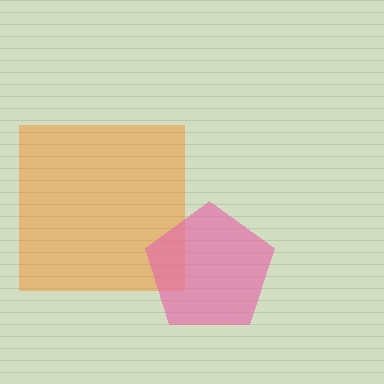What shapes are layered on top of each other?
The layered shapes are: an orange square, a pink pentagon.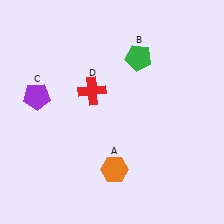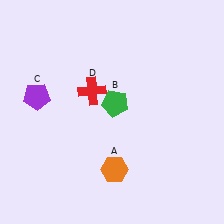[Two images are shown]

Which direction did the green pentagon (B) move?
The green pentagon (B) moved down.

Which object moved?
The green pentagon (B) moved down.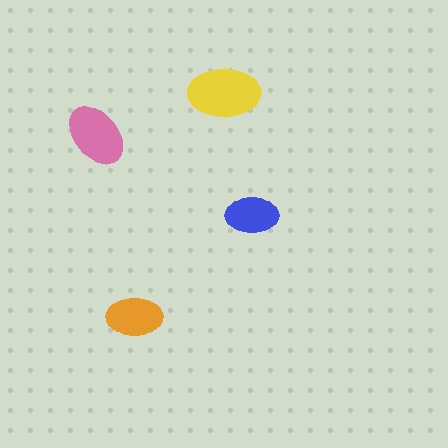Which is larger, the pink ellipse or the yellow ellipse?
The yellow one.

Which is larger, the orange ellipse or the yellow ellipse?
The yellow one.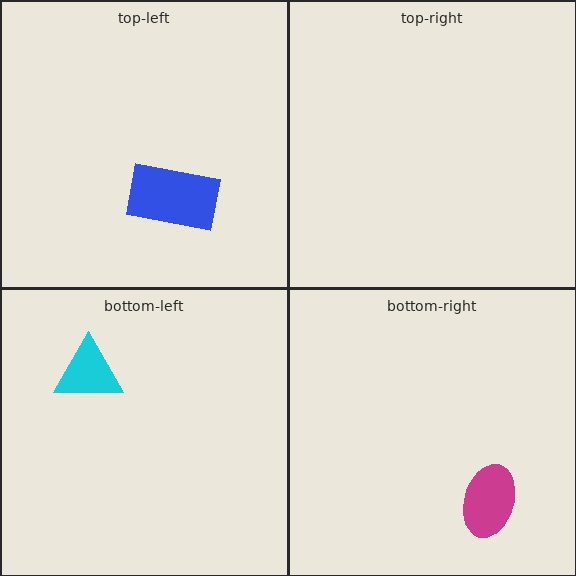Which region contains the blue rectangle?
The top-left region.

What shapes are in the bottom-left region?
The cyan triangle.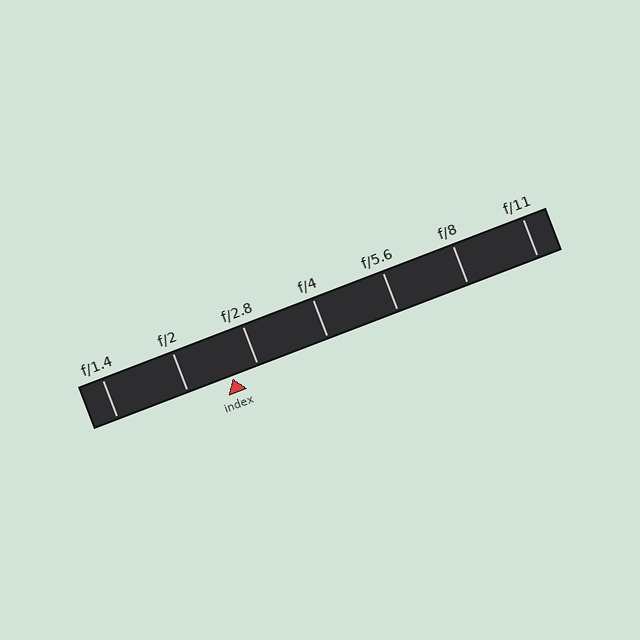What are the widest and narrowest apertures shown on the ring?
The widest aperture shown is f/1.4 and the narrowest is f/11.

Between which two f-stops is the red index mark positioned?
The index mark is between f/2 and f/2.8.